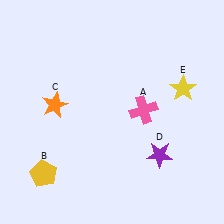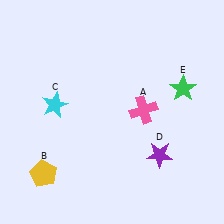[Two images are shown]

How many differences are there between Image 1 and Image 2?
There are 2 differences between the two images.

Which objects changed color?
C changed from orange to cyan. E changed from yellow to green.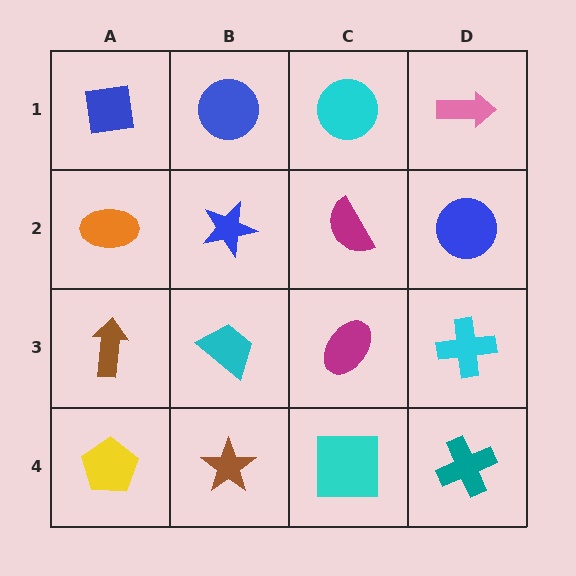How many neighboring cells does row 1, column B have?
3.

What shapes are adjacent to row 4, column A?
A brown arrow (row 3, column A), a brown star (row 4, column B).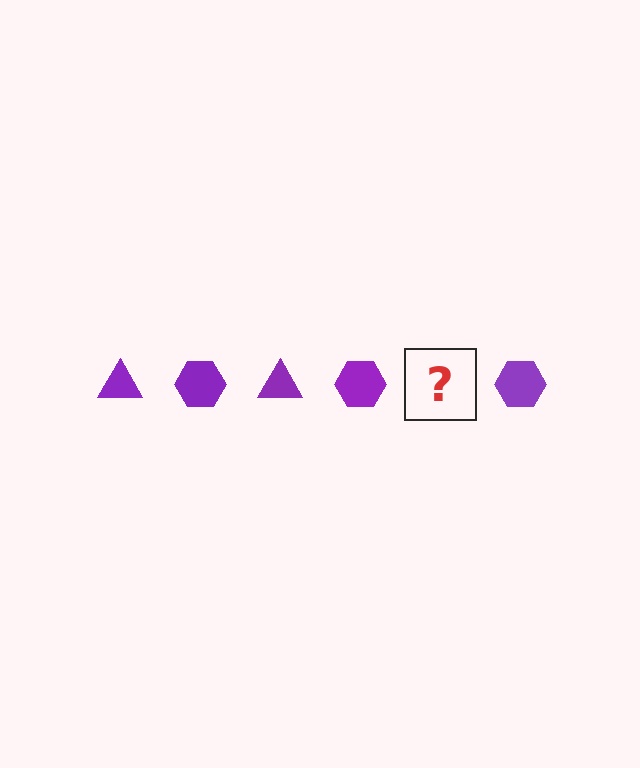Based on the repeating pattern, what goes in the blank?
The blank should be a purple triangle.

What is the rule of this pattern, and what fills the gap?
The rule is that the pattern cycles through triangle, hexagon shapes in purple. The gap should be filled with a purple triangle.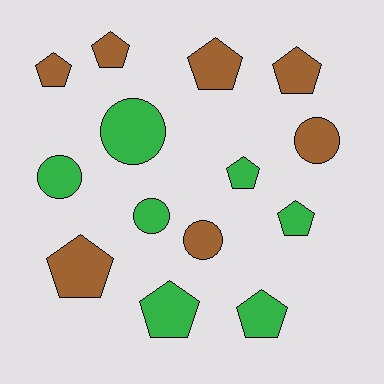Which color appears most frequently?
Brown, with 7 objects.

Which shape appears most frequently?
Pentagon, with 9 objects.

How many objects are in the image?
There are 14 objects.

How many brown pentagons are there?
There are 5 brown pentagons.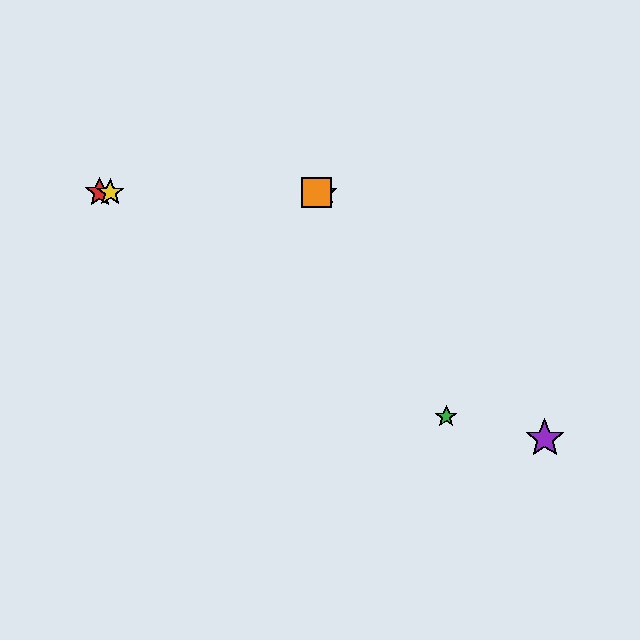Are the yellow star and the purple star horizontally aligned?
No, the yellow star is at y≈192 and the purple star is at y≈438.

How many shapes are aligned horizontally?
4 shapes (the red star, the blue star, the yellow star, the orange square) are aligned horizontally.